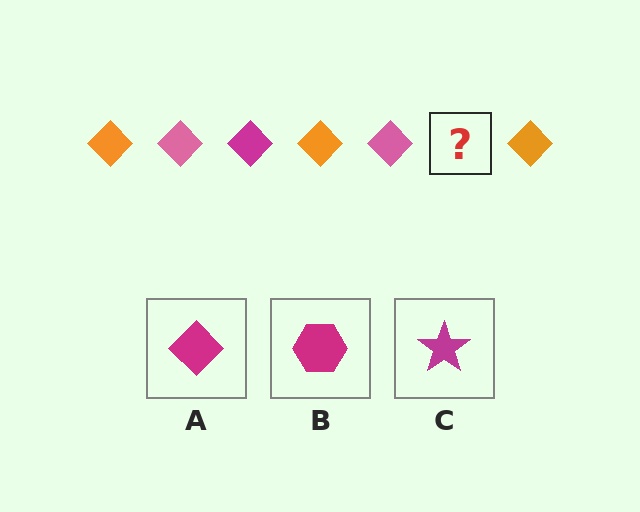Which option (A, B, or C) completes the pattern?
A.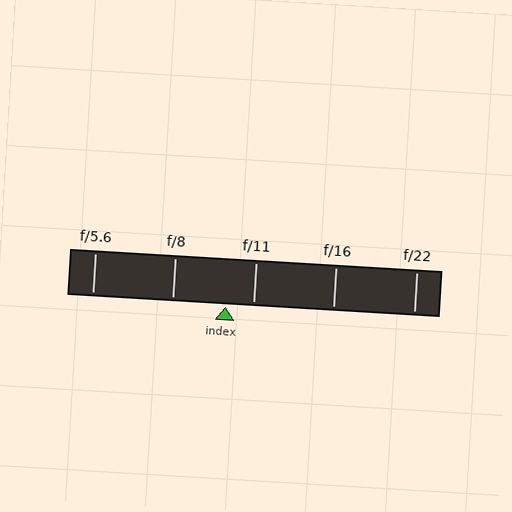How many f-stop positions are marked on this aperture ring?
There are 5 f-stop positions marked.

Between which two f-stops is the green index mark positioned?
The index mark is between f/8 and f/11.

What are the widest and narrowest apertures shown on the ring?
The widest aperture shown is f/5.6 and the narrowest is f/22.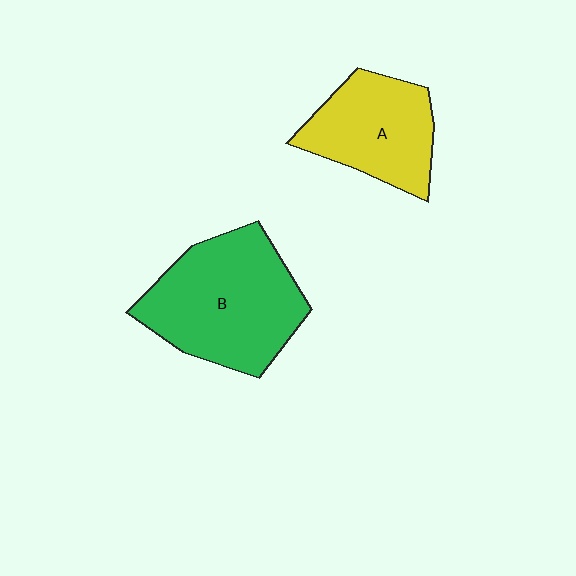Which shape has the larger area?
Shape B (green).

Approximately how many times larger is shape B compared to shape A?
Approximately 1.4 times.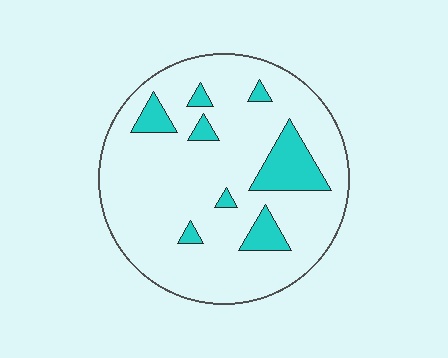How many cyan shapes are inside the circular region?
8.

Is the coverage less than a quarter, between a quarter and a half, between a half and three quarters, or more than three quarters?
Less than a quarter.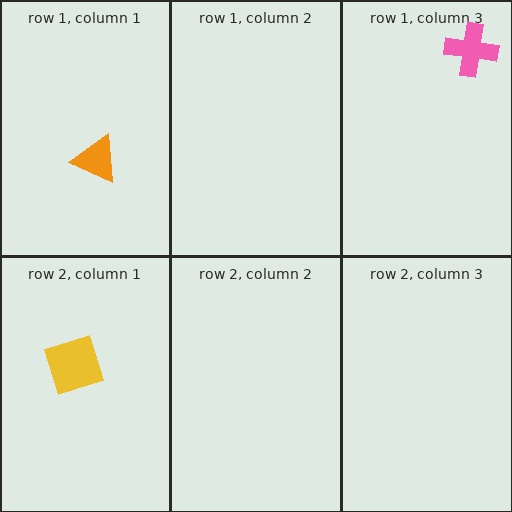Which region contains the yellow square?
The row 2, column 1 region.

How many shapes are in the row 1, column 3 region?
1.